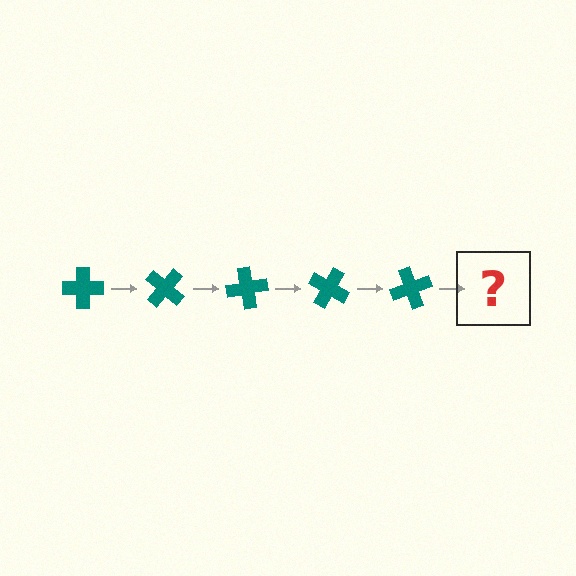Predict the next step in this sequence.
The next step is a teal cross rotated 200 degrees.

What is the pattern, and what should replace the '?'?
The pattern is that the cross rotates 40 degrees each step. The '?' should be a teal cross rotated 200 degrees.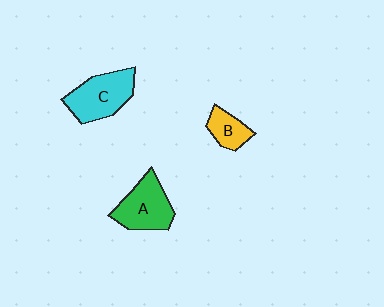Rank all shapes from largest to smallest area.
From largest to smallest: C (cyan), A (green), B (yellow).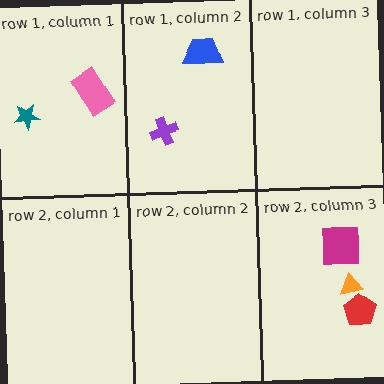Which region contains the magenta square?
The row 2, column 3 region.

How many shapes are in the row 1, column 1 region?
2.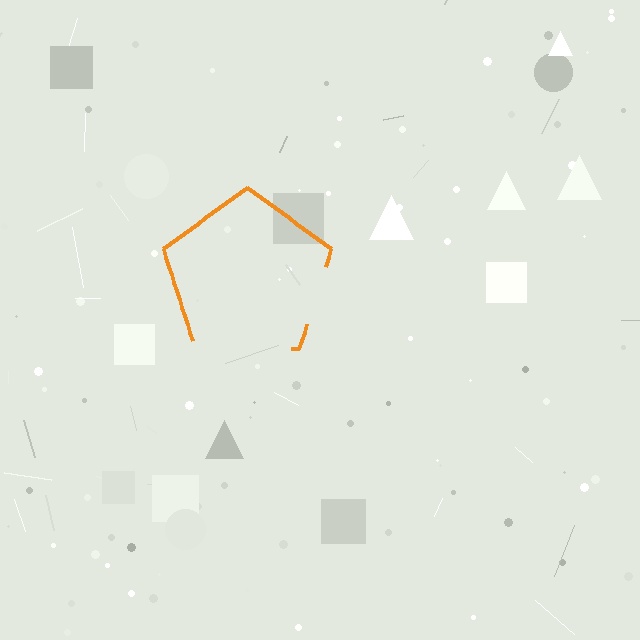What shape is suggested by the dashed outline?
The dashed outline suggests a pentagon.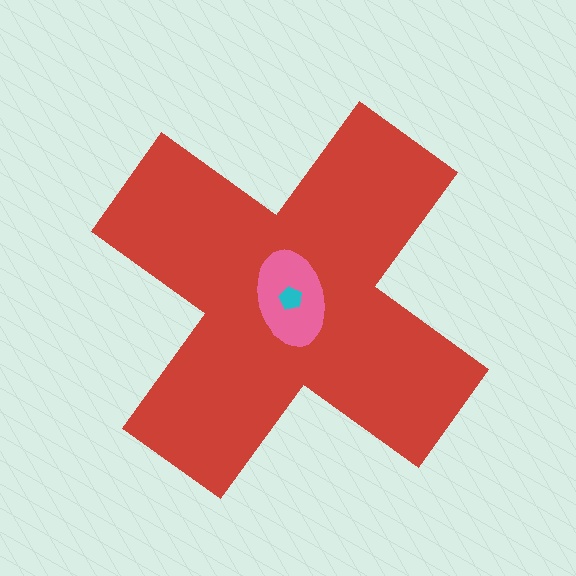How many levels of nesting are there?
3.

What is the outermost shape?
The red cross.